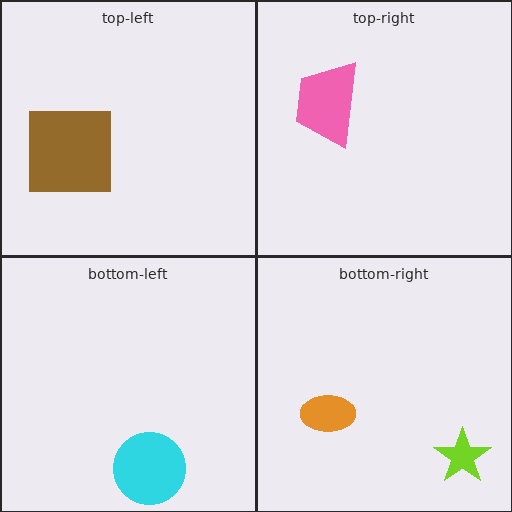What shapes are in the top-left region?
The brown square.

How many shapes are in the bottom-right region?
2.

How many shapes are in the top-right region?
1.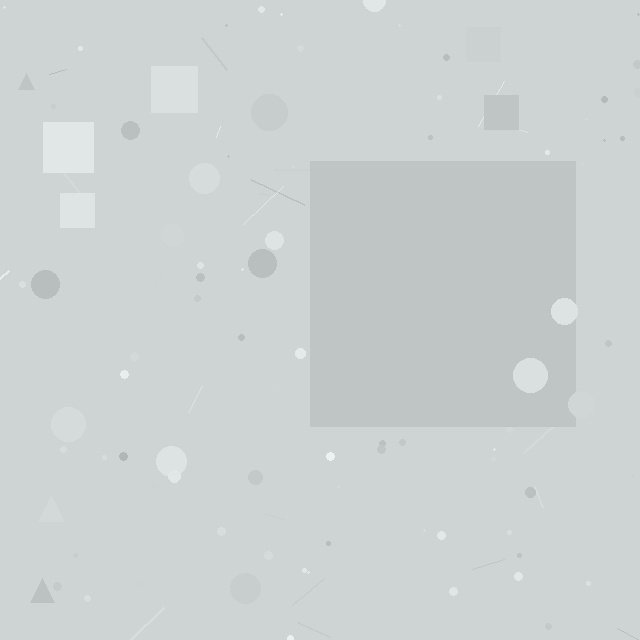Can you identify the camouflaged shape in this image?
The camouflaged shape is a square.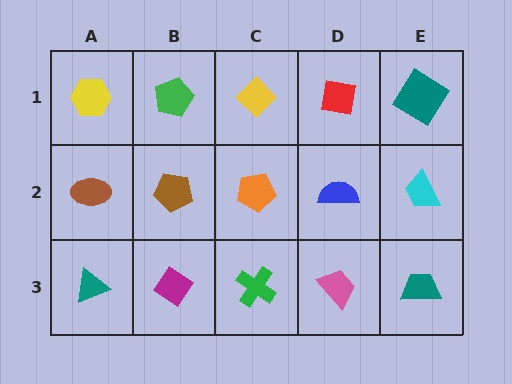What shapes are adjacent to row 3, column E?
A cyan trapezoid (row 2, column E), a pink trapezoid (row 3, column D).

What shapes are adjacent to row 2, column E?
A teal diamond (row 1, column E), a teal trapezoid (row 3, column E), a blue semicircle (row 2, column D).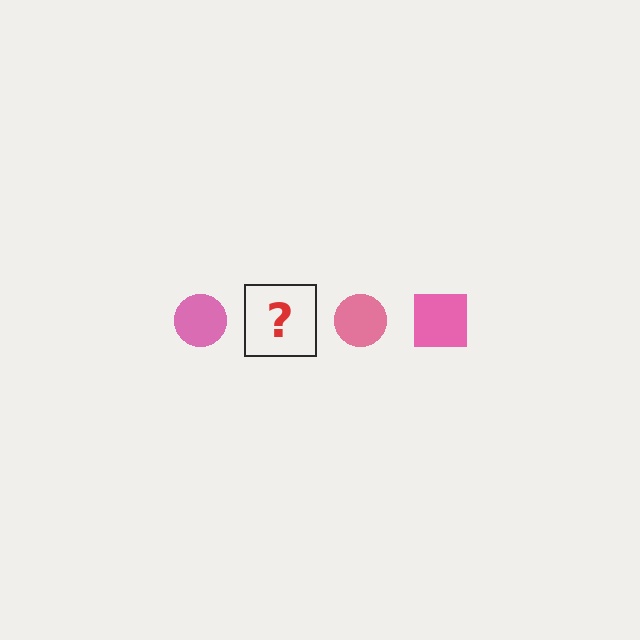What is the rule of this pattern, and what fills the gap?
The rule is that the pattern cycles through circle, square shapes in pink. The gap should be filled with a pink square.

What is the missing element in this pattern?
The missing element is a pink square.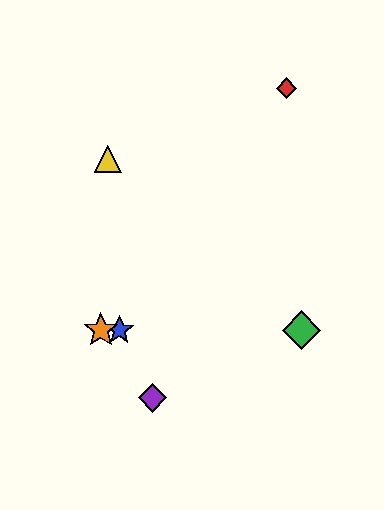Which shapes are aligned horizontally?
The blue star, the green diamond, the orange star are aligned horizontally.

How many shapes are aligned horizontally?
3 shapes (the blue star, the green diamond, the orange star) are aligned horizontally.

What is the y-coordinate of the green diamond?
The green diamond is at y≈330.